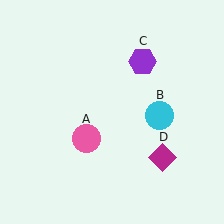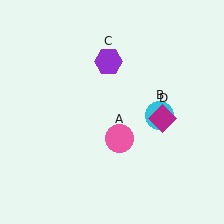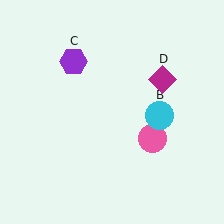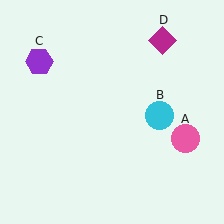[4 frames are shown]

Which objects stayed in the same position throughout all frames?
Cyan circle (object B) remained stationary.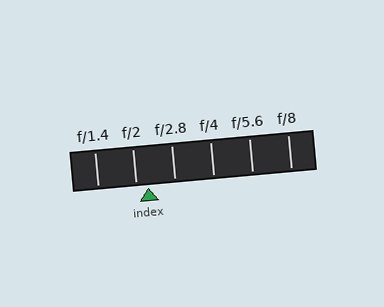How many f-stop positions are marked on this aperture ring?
There are 6 f-stop positions marked.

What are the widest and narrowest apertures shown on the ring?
The widest aperture shown is f/1.4 and the narrowest is f/8.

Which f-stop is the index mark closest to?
The index mark is closest to f/2.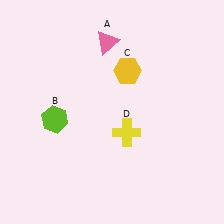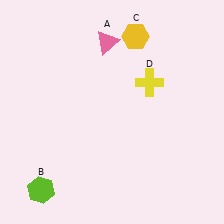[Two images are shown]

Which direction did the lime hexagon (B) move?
The lime hexagon (B) moved down.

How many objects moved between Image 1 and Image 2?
3 objects moved between the two images.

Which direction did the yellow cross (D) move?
The yellow cross (D) moved up.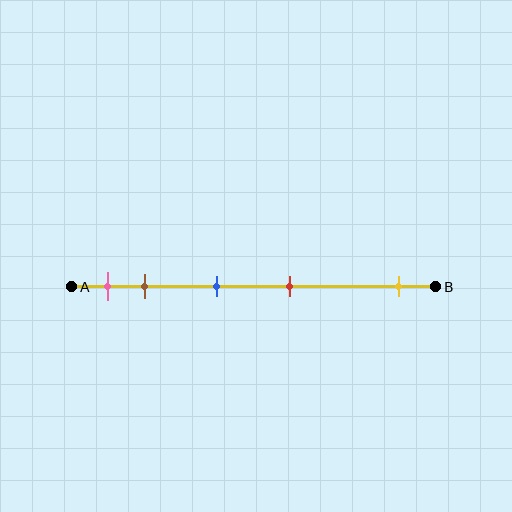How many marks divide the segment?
There are 5 marks dividing the segment.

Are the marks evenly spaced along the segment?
No, the marks are not evenly spaced.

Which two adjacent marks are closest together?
The pink and brown marks are the closest adjacent pair.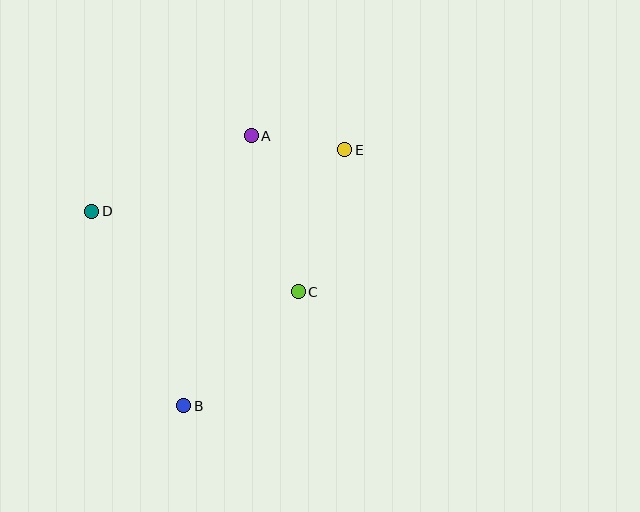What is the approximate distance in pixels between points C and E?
The distance between C and E is approximately 150 pixels.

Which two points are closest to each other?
Points A and E are closest to each other.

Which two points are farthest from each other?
Points B and E are farthest from each other.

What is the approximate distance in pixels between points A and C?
The distance between A and C is approximately 163 pixels.